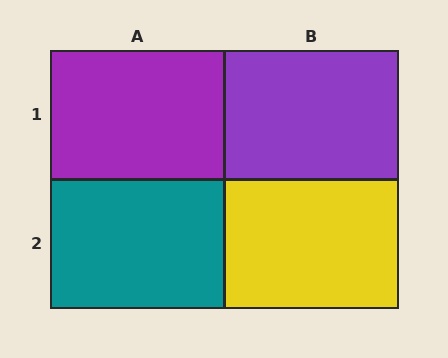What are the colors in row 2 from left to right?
Teal, yellow.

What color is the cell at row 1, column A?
Purple.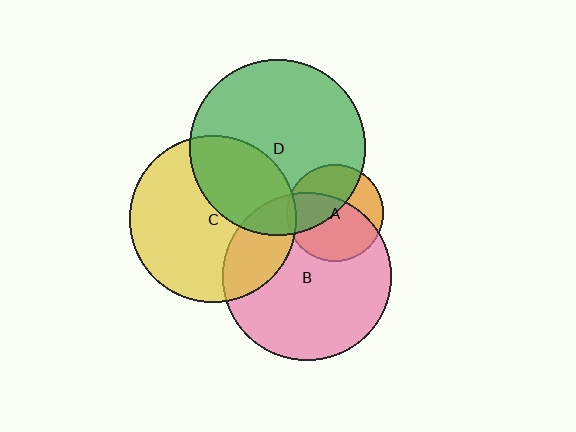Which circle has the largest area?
Circle D (green).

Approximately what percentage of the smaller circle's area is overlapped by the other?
Approximately 25%.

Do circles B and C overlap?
Yes.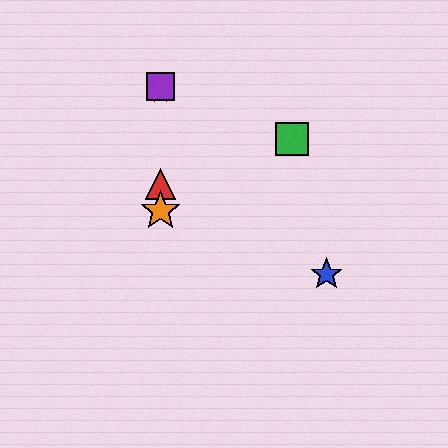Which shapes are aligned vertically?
The red triangle, the yellow star, the purple square, the orange star are aligned vertically.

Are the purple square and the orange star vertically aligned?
Yes, both are at x≈161.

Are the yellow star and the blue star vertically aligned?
No, the yellow star is at x≈161 and the blue star is at x≈326.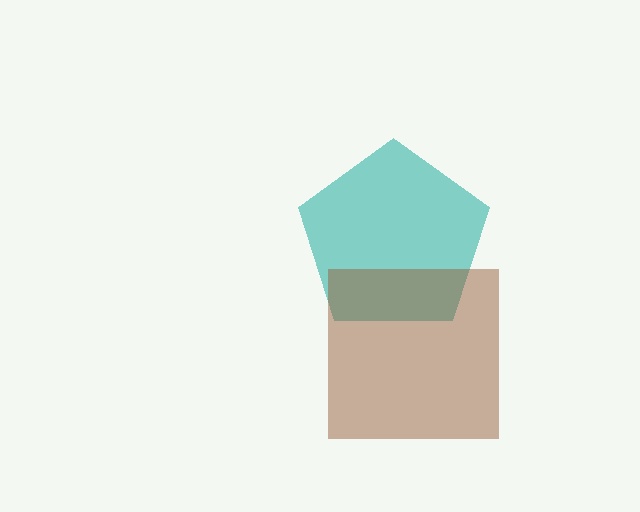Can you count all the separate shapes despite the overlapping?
Yes, there are 2 separate shapes.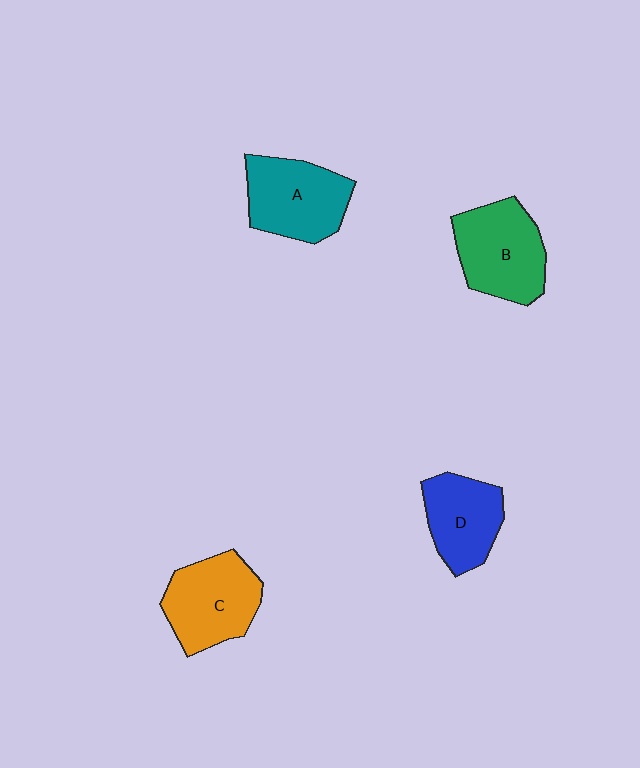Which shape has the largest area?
Shape B (green).